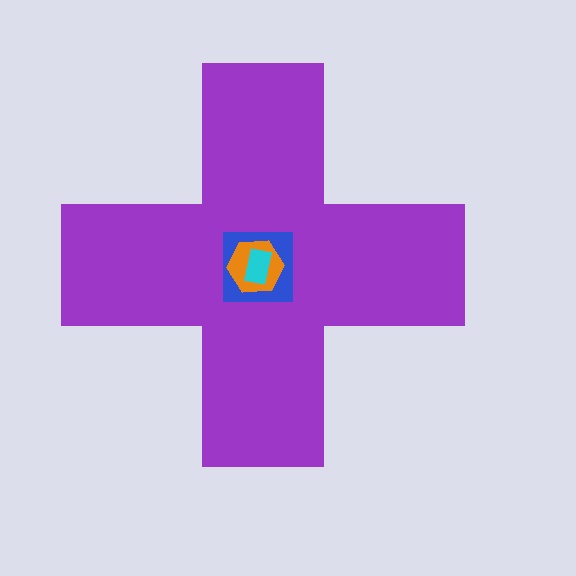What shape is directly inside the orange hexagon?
The cyan rectangle.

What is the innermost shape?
The cyan rectangle.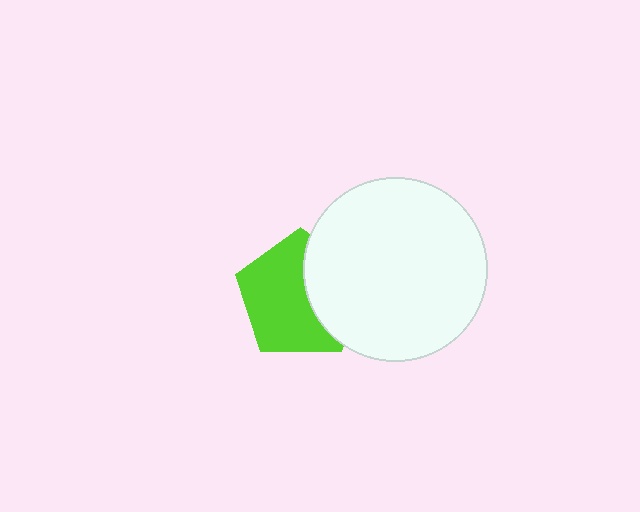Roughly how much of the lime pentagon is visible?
About half of it is visible (roughly 63%).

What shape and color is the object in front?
The object in front is a white circle.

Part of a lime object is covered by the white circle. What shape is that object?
It is a pentagon.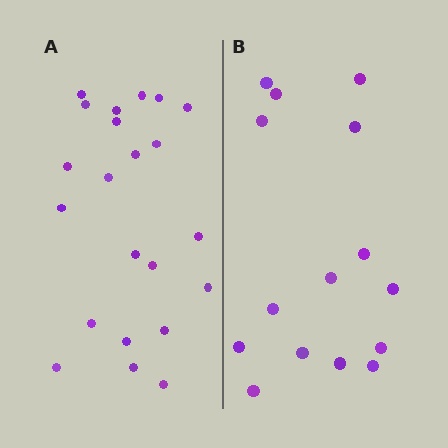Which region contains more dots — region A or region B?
Region A (the left region) has more dots.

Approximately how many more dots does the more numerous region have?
Region A has roughly 8 or so more dots than region B.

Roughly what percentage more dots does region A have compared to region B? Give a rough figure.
About 45% more.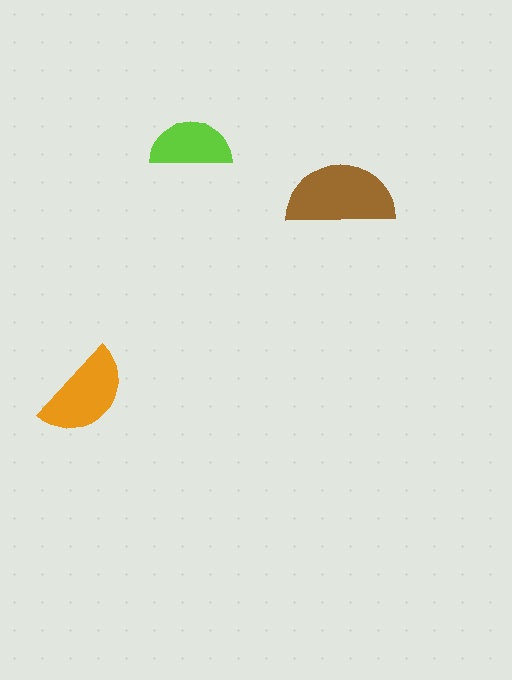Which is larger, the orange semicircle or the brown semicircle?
The brown one.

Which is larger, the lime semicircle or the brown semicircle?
The brown one.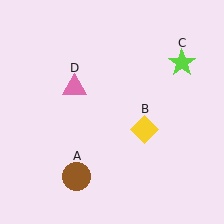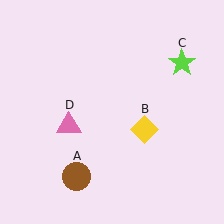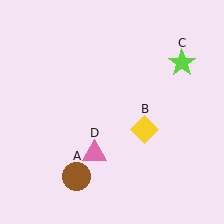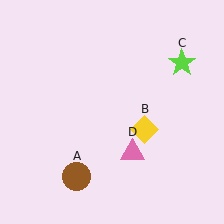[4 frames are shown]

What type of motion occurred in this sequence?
The pink triangle (object D) rotated counterclockwise around the center of the scene.